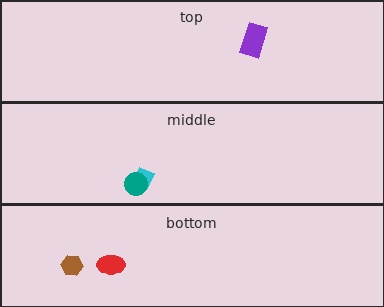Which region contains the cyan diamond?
The middle region.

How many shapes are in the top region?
1.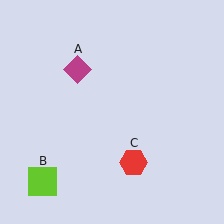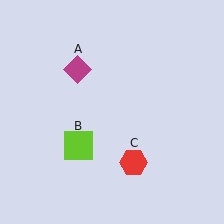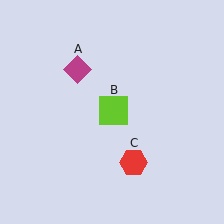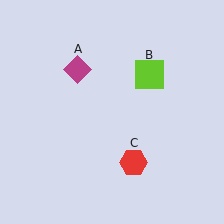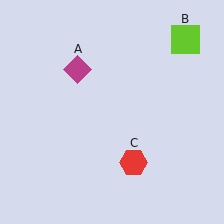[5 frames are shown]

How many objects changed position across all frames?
1 object changed position: lime square (object B).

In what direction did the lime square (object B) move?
The lime square (object B) moved up and to the right.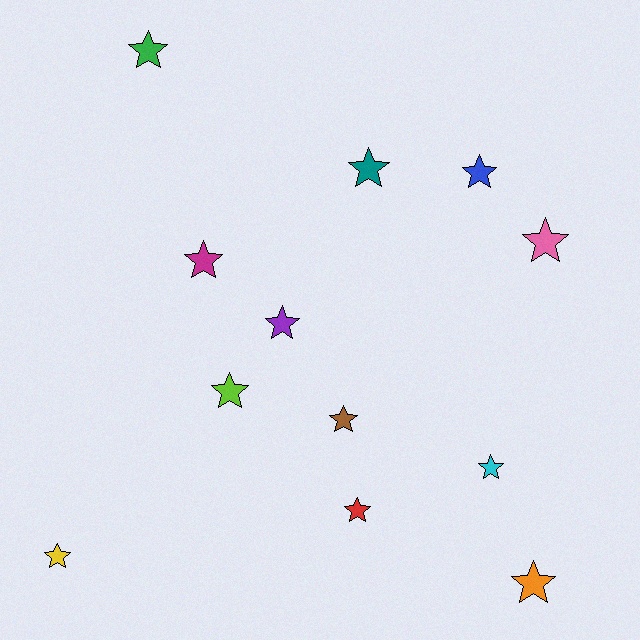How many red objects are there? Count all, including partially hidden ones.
There is 1 red object.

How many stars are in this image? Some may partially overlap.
There are 12 stars.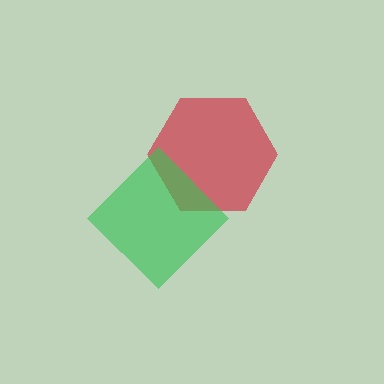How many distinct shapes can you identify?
There are 2 distinct shapes: a red hexagon, a green diamond.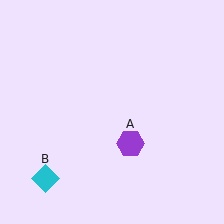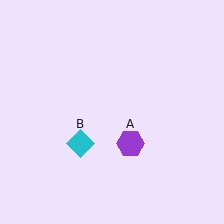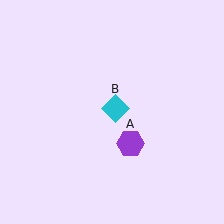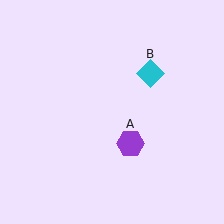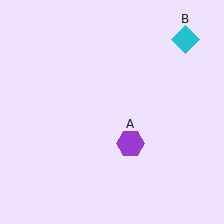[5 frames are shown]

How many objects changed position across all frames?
1 object changed position: cyan diamond (object B).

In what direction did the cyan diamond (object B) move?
The cyan diamond (object B) moved up and to the right.